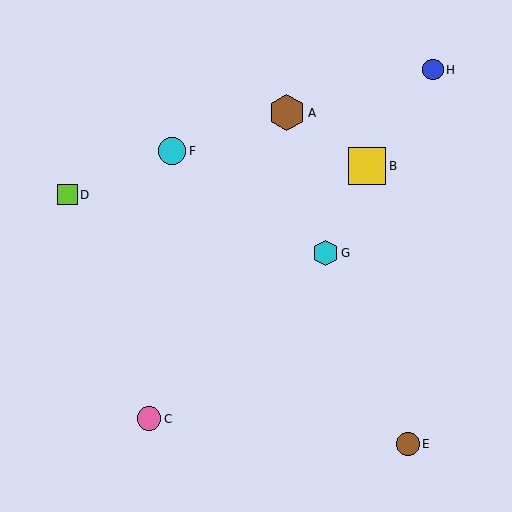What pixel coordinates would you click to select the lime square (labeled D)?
Click at (67, 195) to select the lime square D.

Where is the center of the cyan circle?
The center of the cyan circle is at (172, 151).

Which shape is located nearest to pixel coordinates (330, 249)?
The cyan hexagon (labeled G) at (326, 253) is nearest to that location.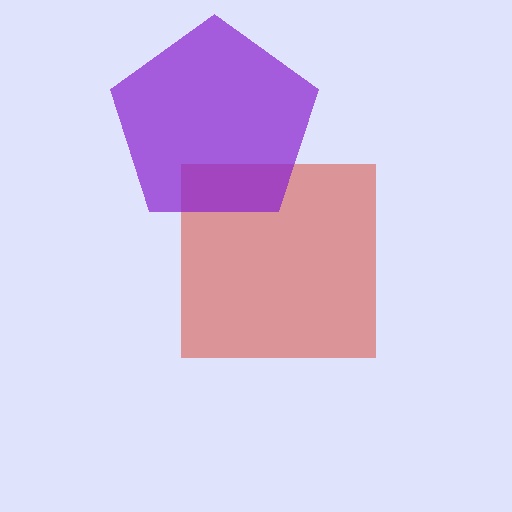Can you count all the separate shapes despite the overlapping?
Yes, there are 2 separate shapes.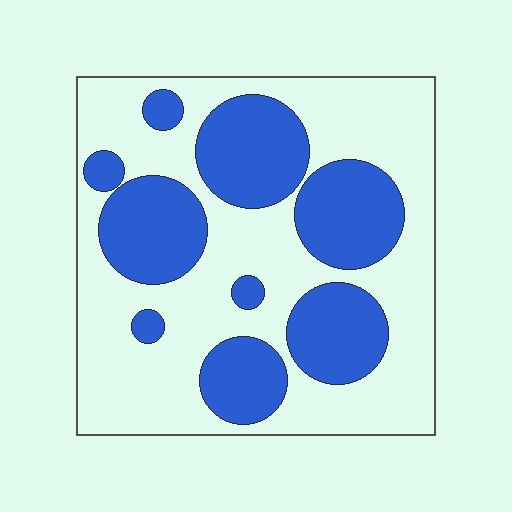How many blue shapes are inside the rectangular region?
9.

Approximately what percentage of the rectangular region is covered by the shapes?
Approximately 40%.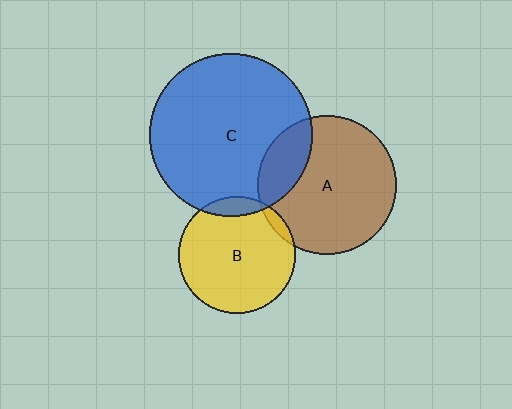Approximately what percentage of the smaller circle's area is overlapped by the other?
Approximately 5%.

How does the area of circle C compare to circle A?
Approximately 1.4 times.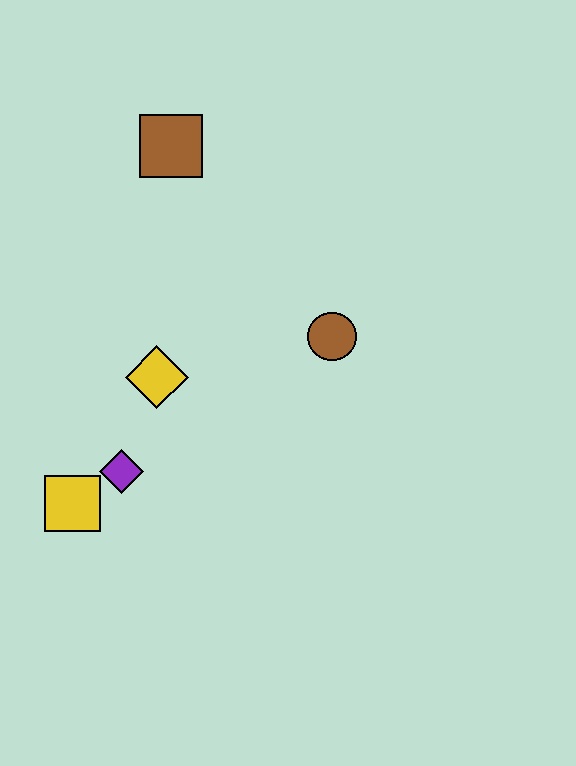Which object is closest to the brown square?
The yellow diamond is closest to the brown square.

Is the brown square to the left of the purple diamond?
No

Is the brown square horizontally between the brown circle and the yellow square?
Yes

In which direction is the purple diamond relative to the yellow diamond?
The purple diamond is below the yellow diamond.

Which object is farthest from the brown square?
The yellow square is farthest from the brown square.